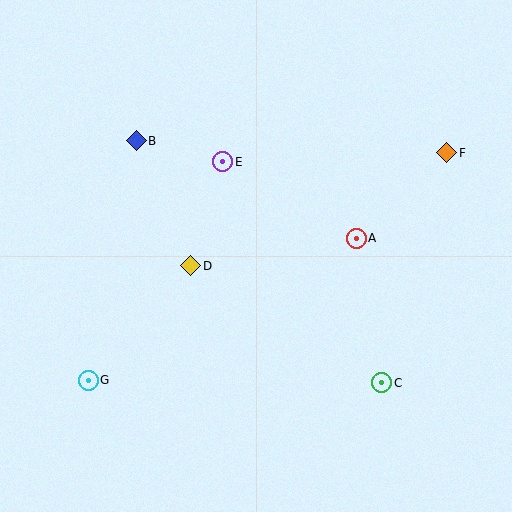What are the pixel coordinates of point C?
Point C is at (382, 383).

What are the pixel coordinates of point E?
Point E is at (223, 162).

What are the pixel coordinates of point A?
Point A is at (356, 238).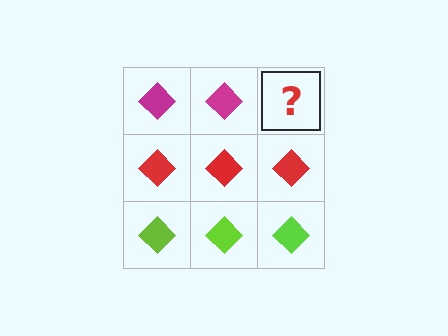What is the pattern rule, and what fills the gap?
The rule is that each row has a consistent color. The gap should be filled with a magenta diamond.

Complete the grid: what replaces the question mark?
The question mark should be replaced with a magenta diamond.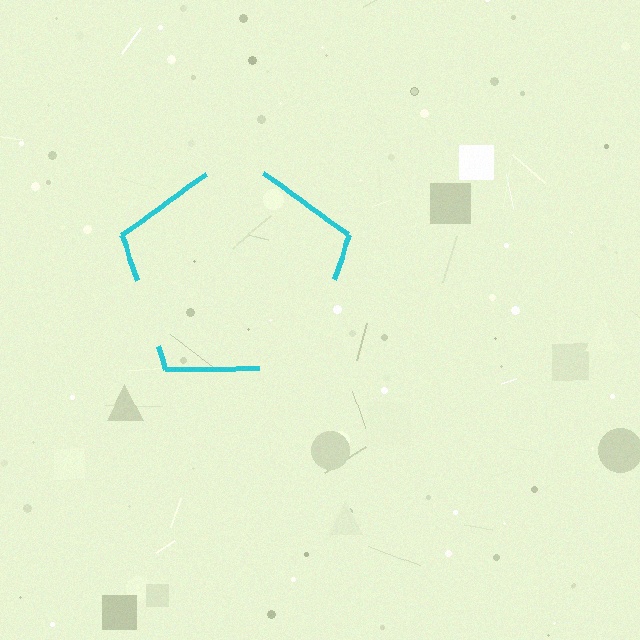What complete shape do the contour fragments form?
The contour fragments form a pentagon.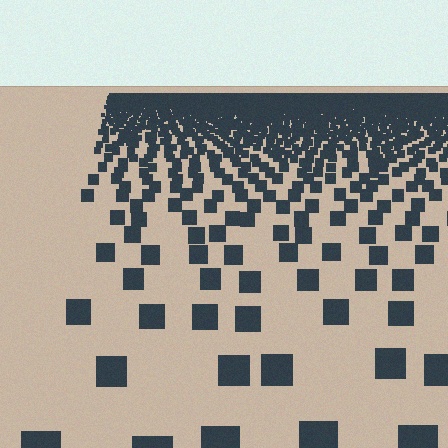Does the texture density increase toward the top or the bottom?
Density increases toward the top.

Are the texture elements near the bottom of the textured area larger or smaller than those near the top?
Larger. Near the bottom, elements are closer to the viewer and appear at a bigger on-screen size.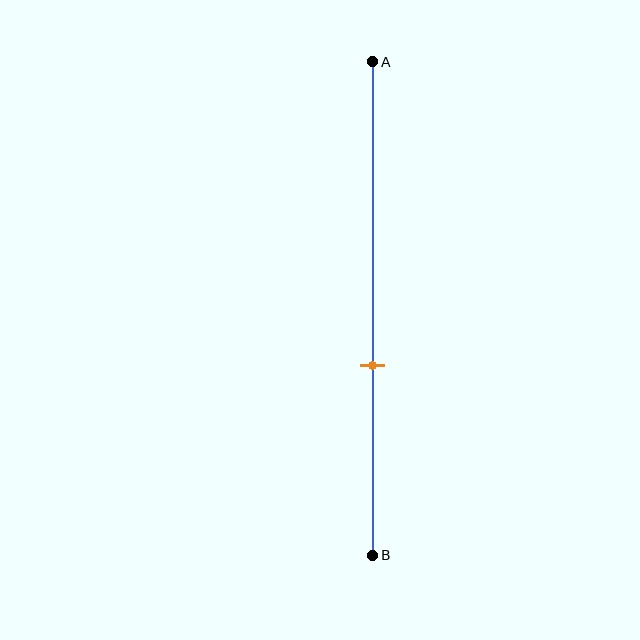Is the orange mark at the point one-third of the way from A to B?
No, the mark is at about 60% from A, not at the 33% one-third point.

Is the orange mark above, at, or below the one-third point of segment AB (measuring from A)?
The orange mark is below the one-third point of segment AB.